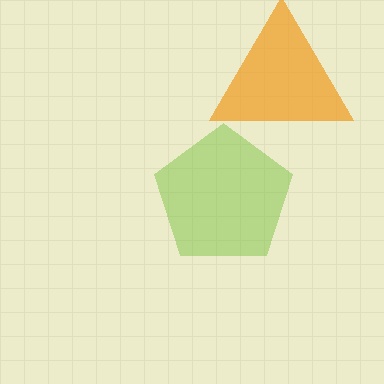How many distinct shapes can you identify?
There are 2 distinct shapes: a lime pentagon, an orange triangle.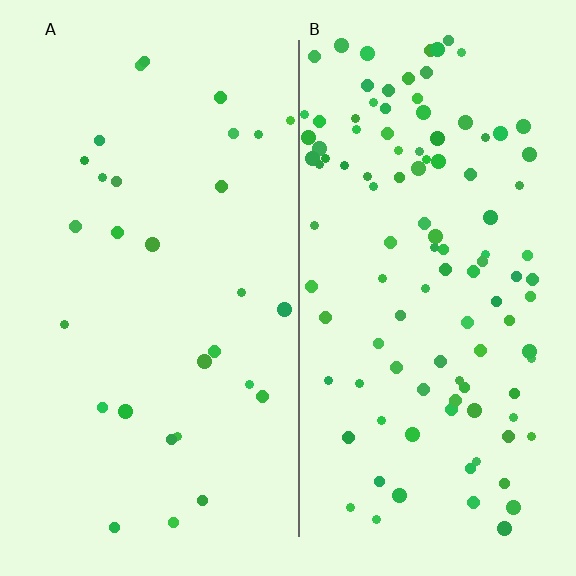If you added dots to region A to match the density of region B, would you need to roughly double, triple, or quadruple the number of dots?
Approximately quadruple.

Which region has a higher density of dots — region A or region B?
B (the right).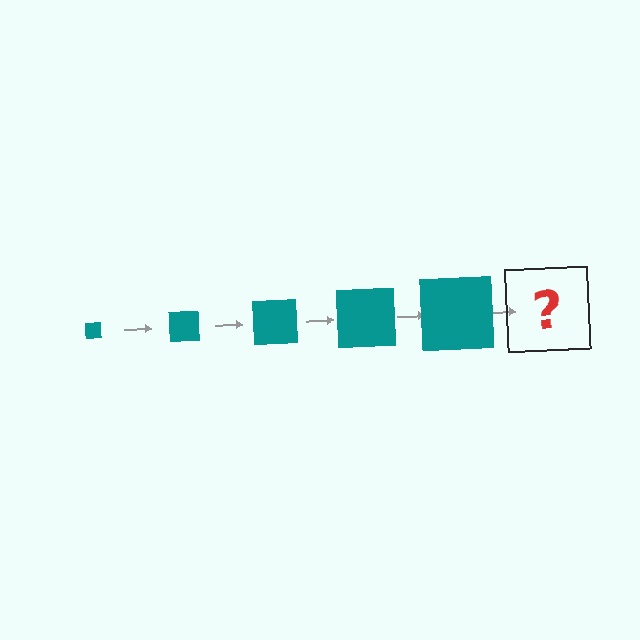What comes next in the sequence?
The next element should be a teal square, larger than the previous one.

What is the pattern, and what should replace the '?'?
The pattern is that the square gets progressively larger each step. The '?' should be a teal square, larger than the previous one.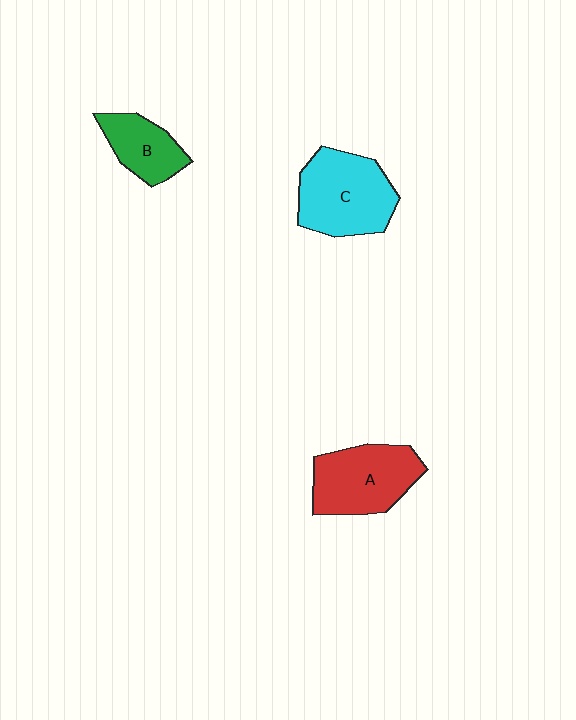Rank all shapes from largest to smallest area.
From largest to smallest: C (cyan), A (red), B (green).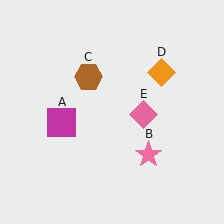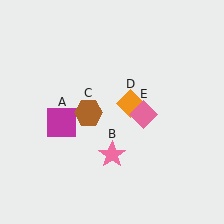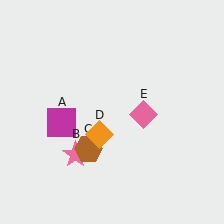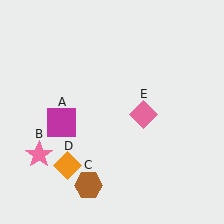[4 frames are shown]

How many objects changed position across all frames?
3 objects changed position: pink star (object B), brown hexagon (object C), orange diamond (object D).